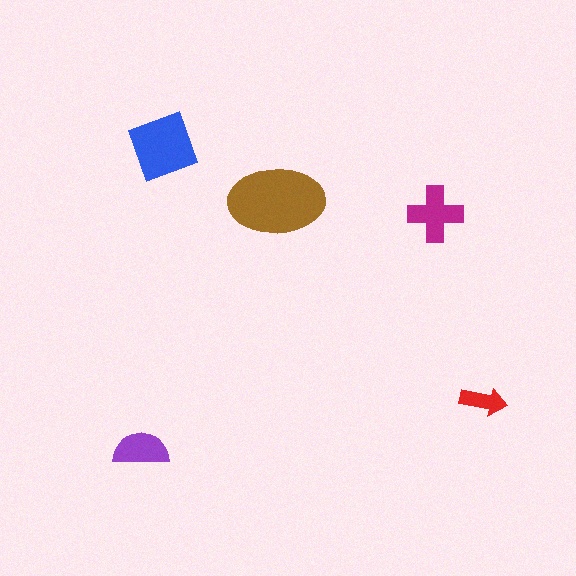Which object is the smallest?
The red arrow.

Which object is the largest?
The brown ellipse.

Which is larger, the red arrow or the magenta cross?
The magenta cross.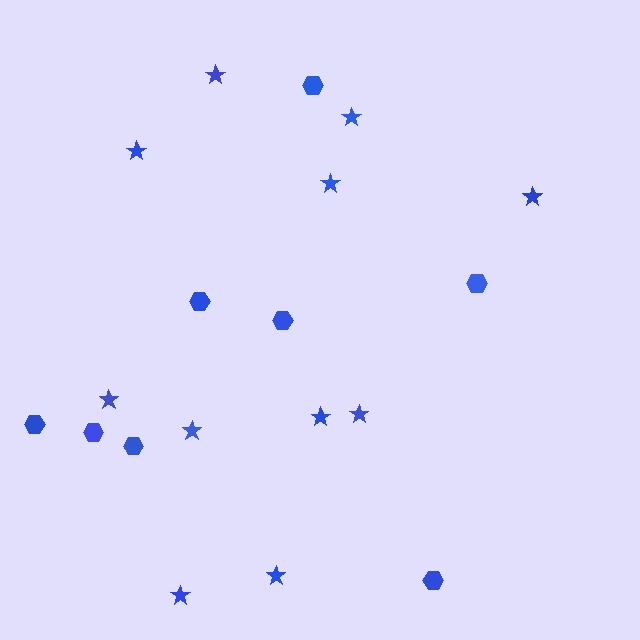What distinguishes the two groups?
There are 2 groups: one group of stars (11) and one group of hexagons (8).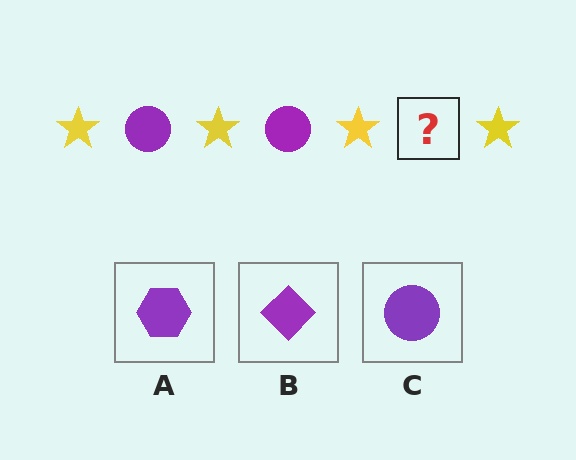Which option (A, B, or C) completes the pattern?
C.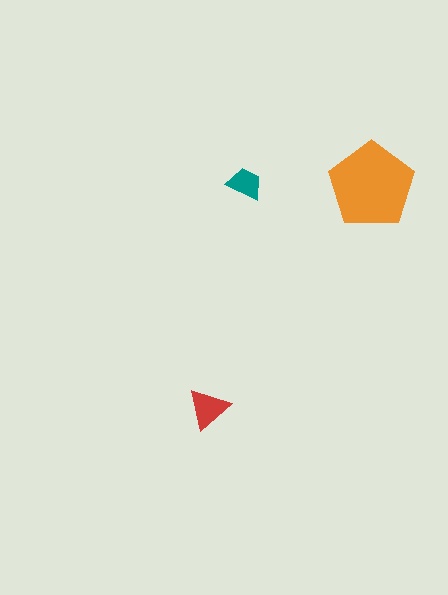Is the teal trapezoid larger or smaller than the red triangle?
Smaller.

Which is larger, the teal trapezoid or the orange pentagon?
The orange pentagon.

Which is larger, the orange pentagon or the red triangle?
The orange pentagon.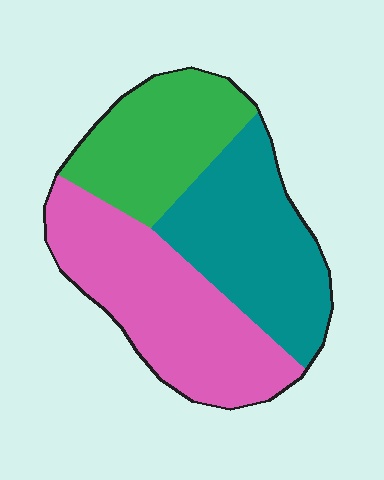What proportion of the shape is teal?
Teal takes up about one third (1/3) of the shape.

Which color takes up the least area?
Green, at roughly 25%.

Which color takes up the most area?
Pink, at roughly 40%.